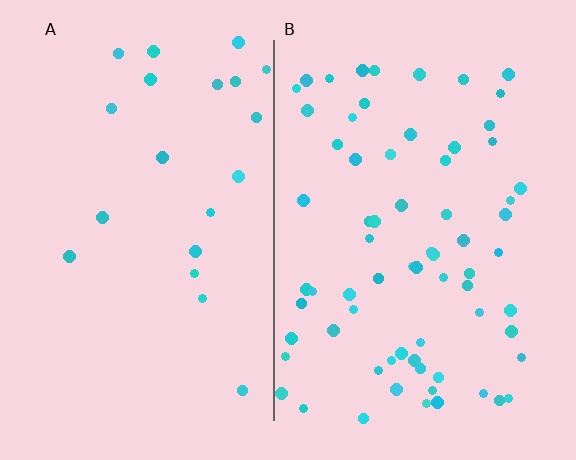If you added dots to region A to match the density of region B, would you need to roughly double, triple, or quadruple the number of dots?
Approximately triple.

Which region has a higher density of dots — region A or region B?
B (the right).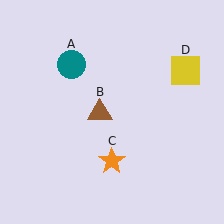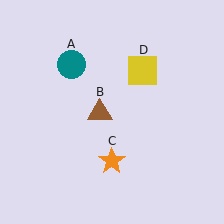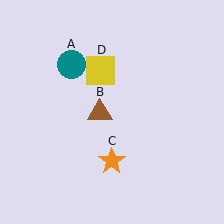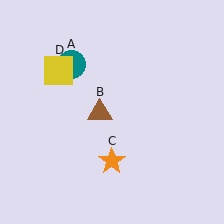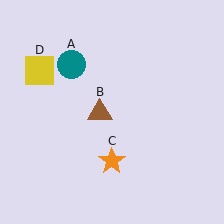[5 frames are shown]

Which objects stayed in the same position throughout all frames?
Teal circle (object A) and brown triangle (object B) and orange star (object C) remained stationary.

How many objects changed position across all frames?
1 object changed position: yellow square (object D).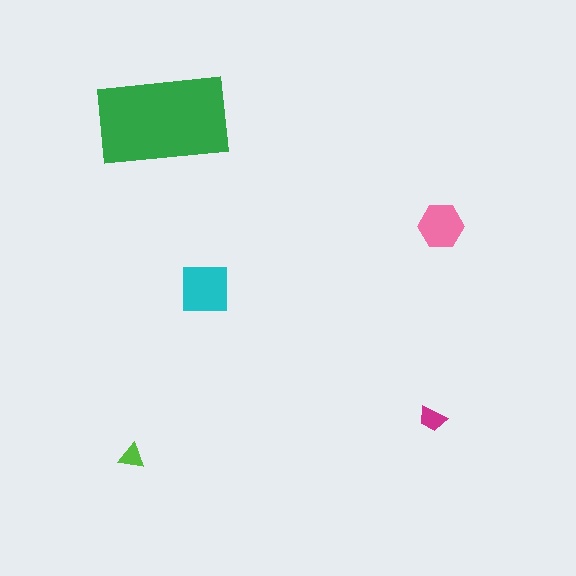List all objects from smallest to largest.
The lime triangle, the magenta trapezoid, the pink hexagon, the cyan square, the green rectangle.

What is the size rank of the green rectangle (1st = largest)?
1st.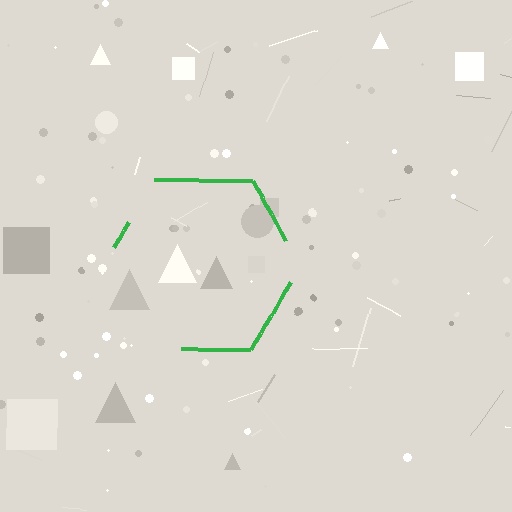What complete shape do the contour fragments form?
The contour fragments form a hexagon.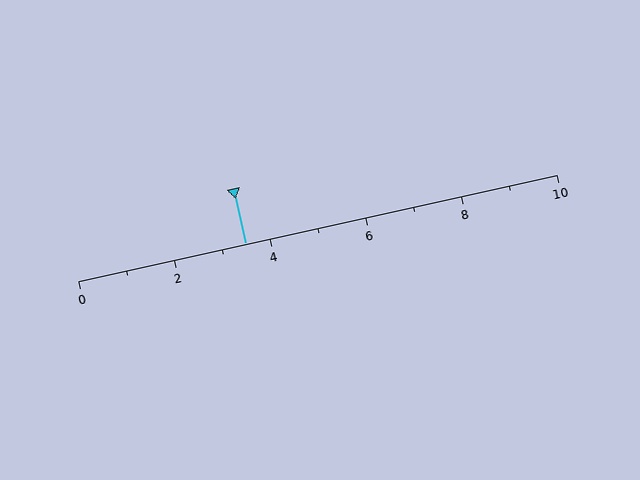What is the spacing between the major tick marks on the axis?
The major ticks are spaced 2 apart.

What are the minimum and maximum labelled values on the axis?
The axis runs from 0 to 10.